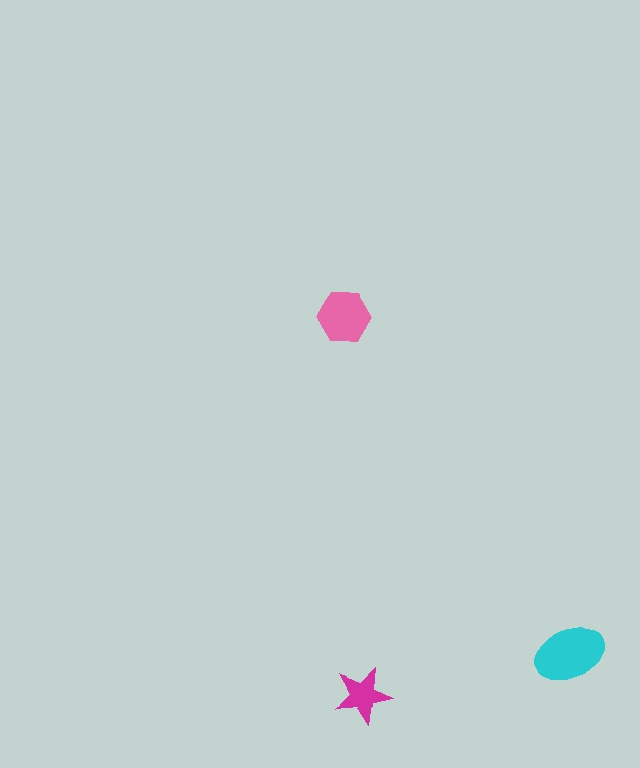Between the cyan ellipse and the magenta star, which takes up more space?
The cyan ellipse.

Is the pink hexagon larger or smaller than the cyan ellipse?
Smaller.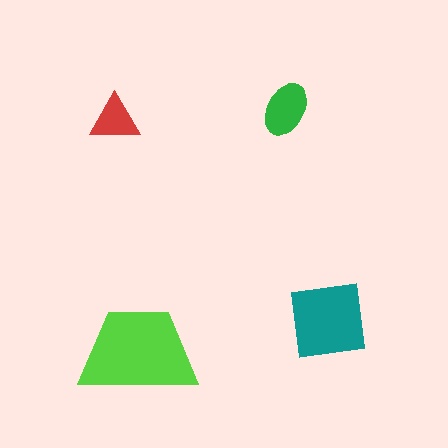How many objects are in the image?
There are 4 objects in the image.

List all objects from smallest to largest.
The red triangle, the green ellipse, the teal square, the lime trapezoid.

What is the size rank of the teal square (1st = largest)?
2nd.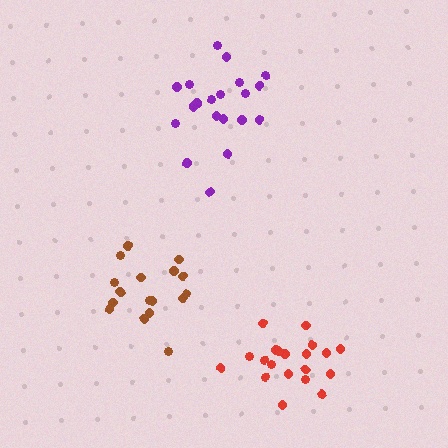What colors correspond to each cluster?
The clusters are colored: purple, red, brown.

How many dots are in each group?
Group 1: 20 dots, Group 2: 20 dots, Group 3: 17 dots (57 total).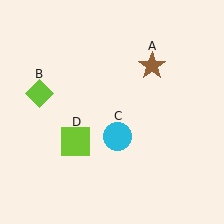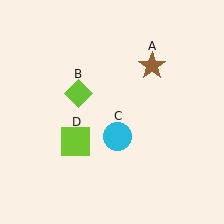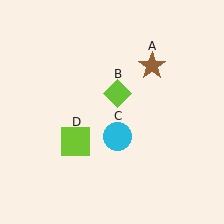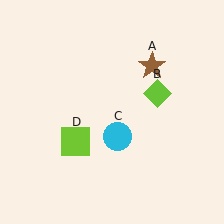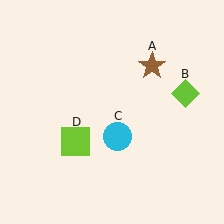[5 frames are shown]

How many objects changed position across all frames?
1 object changed position: lime diamond (object B).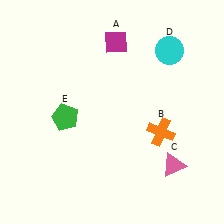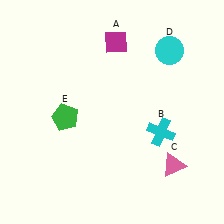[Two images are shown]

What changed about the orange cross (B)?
In Image 1, B is orange. In Image 2, it changed to cyan.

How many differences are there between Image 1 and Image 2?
There is 1 difference between the two images.